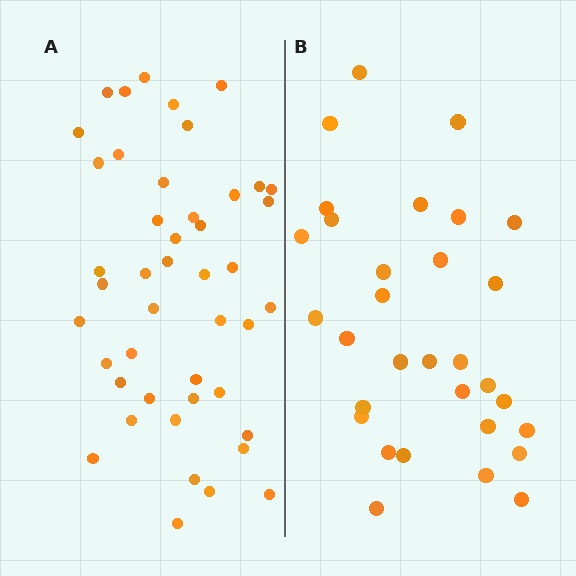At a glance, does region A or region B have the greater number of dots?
Region A (the left region) has more dots.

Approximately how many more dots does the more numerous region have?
Region A has approximately 15 more dots than region B.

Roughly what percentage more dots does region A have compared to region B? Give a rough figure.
About 45% more.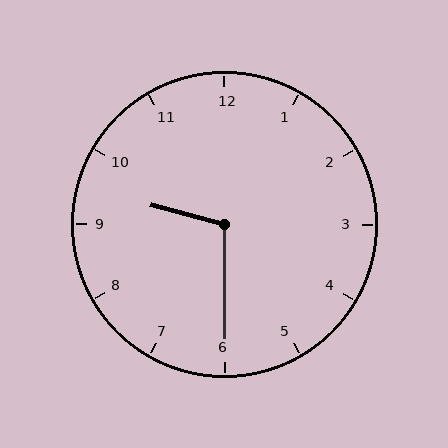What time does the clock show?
9:30.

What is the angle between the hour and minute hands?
Approximately 105 degrees.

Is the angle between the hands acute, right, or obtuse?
It is obtuse.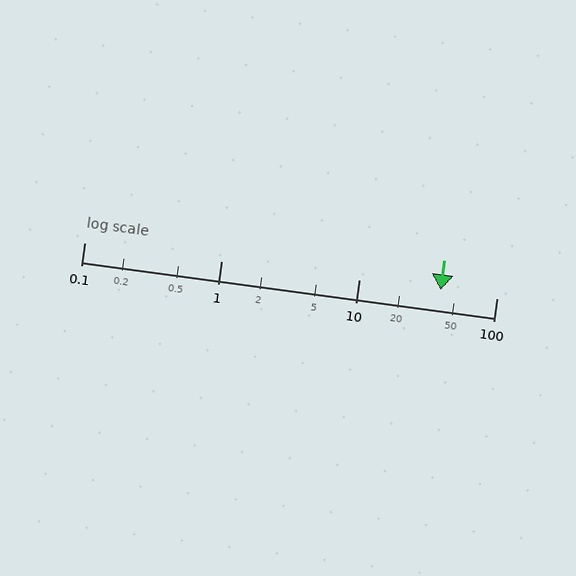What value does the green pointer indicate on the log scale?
The pointer indicates approximately 39.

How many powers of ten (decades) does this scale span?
The scale spans 3 decades, from 0.1 to 100.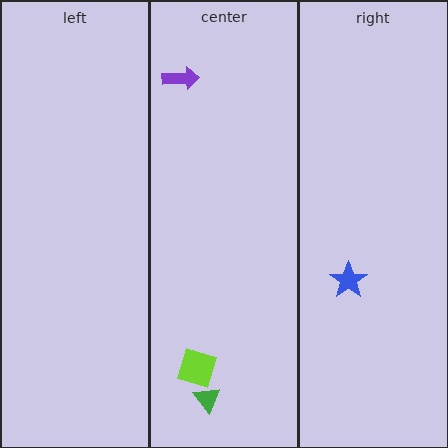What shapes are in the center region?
The green triangle, the purple arrow, the lime square.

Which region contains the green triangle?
The center region.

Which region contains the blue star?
The right region.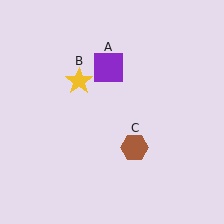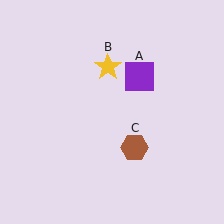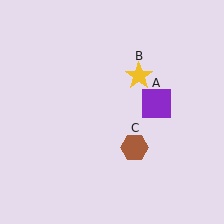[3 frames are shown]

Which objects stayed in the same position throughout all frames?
Brown hexagon (object C) remained stationary.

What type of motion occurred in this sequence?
The purple square (object A), yellow star (object B) rotated clockwise around the center of the scene.